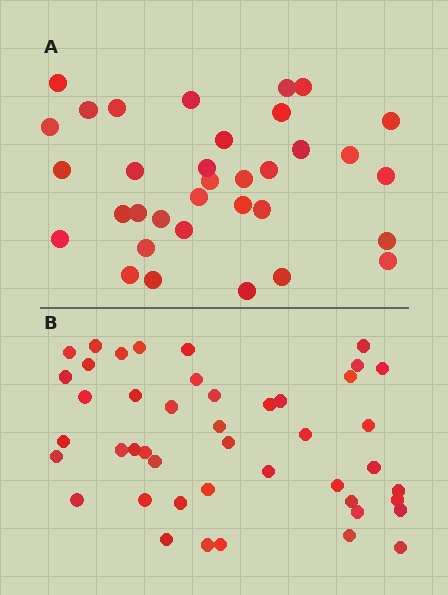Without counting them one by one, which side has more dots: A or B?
Region B (the bottom region) has more dots.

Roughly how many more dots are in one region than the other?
Region B has roughly 12 or so more dots than region A.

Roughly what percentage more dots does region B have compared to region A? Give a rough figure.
About 30% more.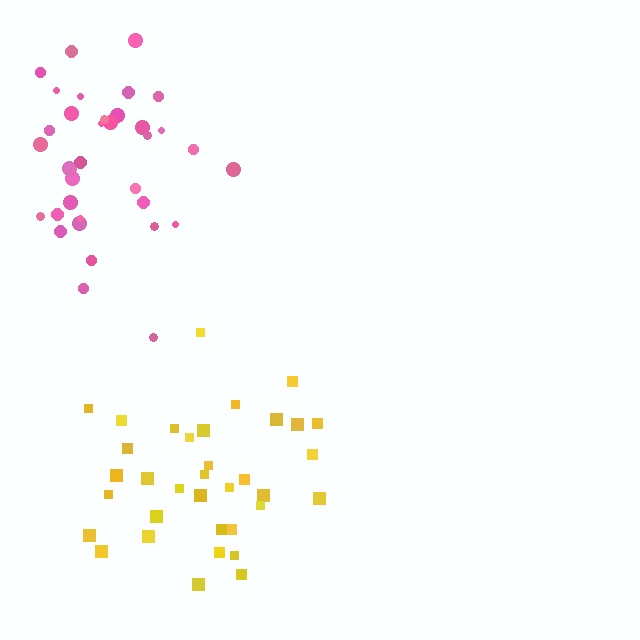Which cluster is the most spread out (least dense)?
Pink.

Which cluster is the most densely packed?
Yellow.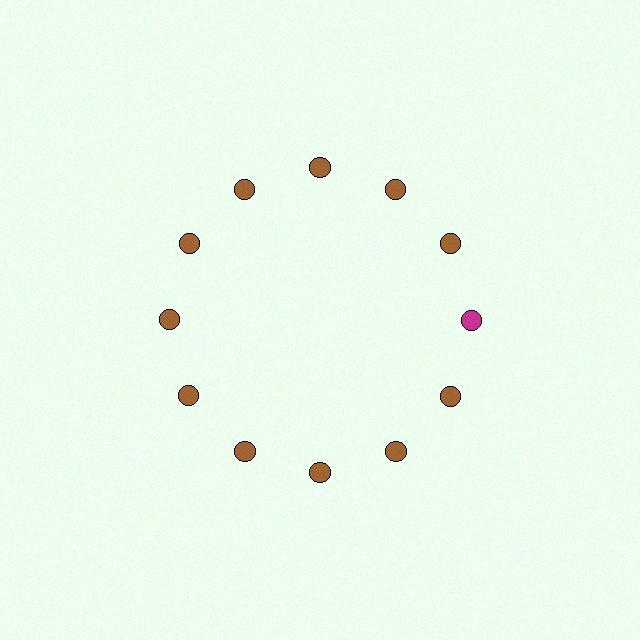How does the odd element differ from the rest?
It has a different color: magenta instead of brown.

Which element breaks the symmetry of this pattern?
The magenta circle at roughly the 3 o'clock position breaks the symmetry. All other shapes are brown circles.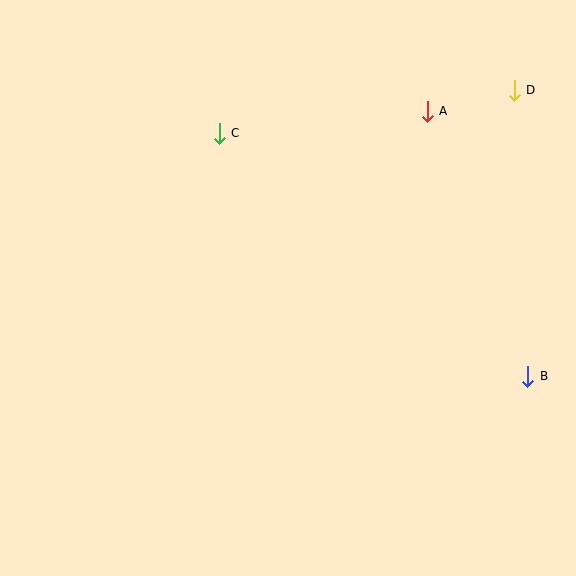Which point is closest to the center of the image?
Point C at (219, 133) is closest to the center.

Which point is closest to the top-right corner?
Point D is closest to the top-right corner.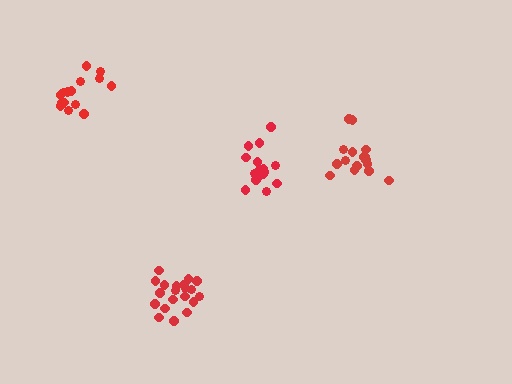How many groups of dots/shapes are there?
There are 4 groups.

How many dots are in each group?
Group 1: 16 dots, Group 2: 16 dots, Group 3: 20 dots, Group 4: 15 dots (67 total).